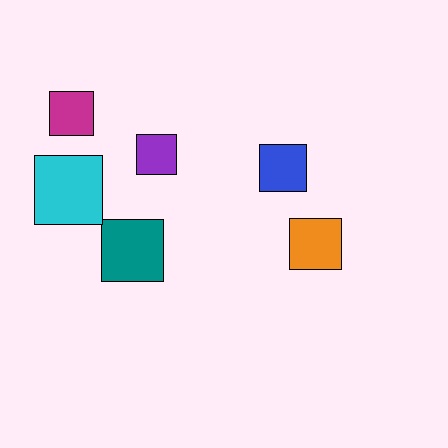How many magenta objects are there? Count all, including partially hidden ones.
There is 1 magenta object.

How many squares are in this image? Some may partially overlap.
There are 6 squares.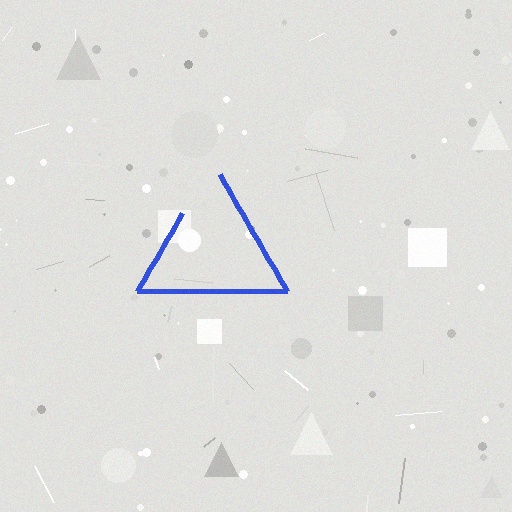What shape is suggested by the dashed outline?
The dashed outline suggests a triangle.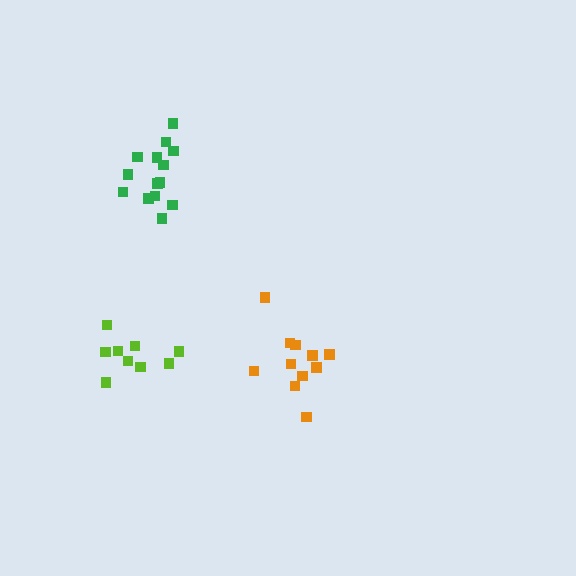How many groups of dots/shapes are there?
There are 3 groups.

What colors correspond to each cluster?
The clusters are colored: orange, lime, green.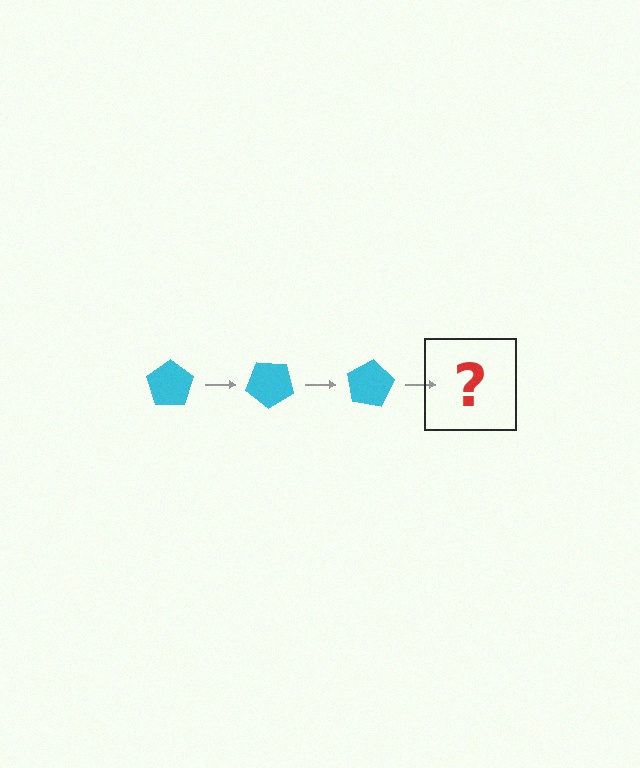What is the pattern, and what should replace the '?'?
The pattern is that the pentagon rotates 40 degrees each step. The '?' should be a cyan pentagon rotated 120 degrees.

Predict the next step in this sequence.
The next step is a cyan pentagon rotated 120 degrees.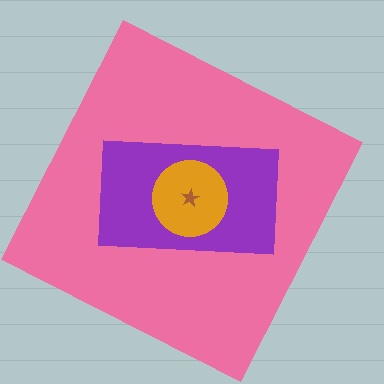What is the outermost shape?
The pink square.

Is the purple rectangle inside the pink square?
Yes.